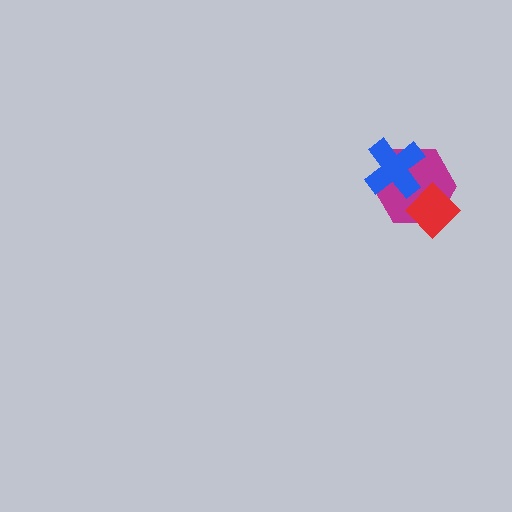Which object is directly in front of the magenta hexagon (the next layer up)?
The red diamond is directly in front of the magenta hexagon.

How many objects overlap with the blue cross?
1 object overlaps with the blue cross.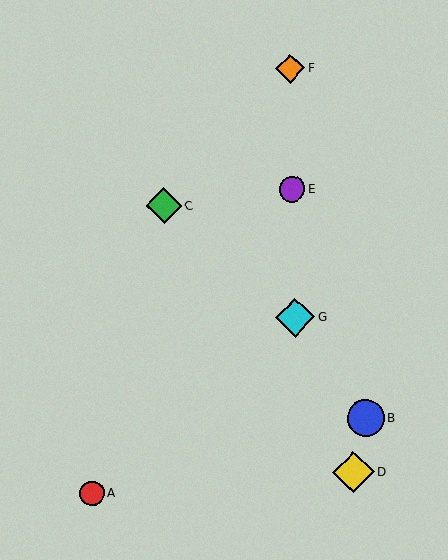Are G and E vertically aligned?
Yes, both are at x≈295.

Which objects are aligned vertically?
Objects E, F, G are aligned vertically.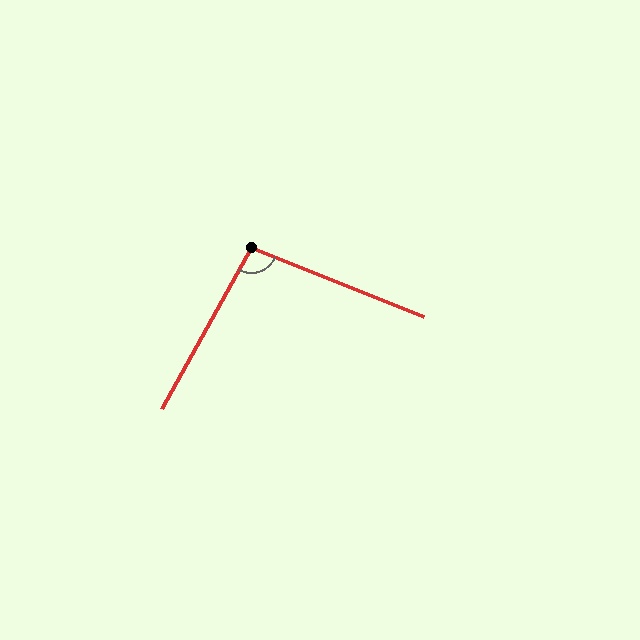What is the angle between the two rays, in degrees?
Approximately 97 degrees.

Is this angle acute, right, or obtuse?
It is obtuse.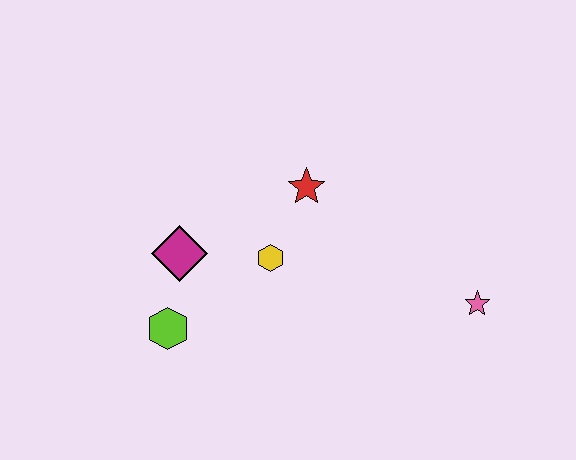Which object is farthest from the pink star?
The lime hexagon is farthest from the pink star.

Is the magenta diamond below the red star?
Yes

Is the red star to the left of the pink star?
Yes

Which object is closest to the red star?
The yellow hexagon is closest to the red star.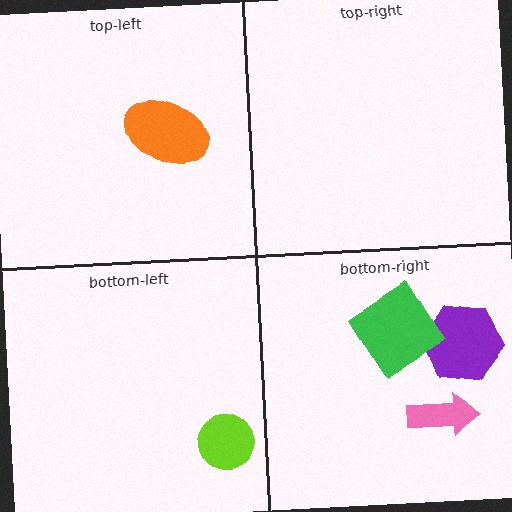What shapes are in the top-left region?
The orange ellipse.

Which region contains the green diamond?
The bottom-right region.